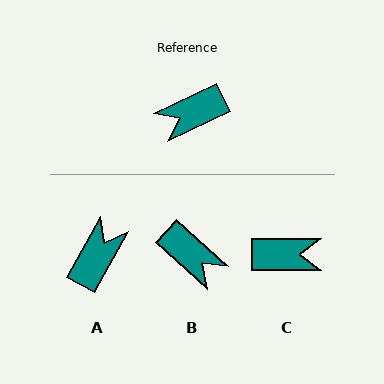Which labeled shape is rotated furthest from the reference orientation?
C, about 154 degrees away.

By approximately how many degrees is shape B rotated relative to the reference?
Approximately 112 degrees counter-clockwise.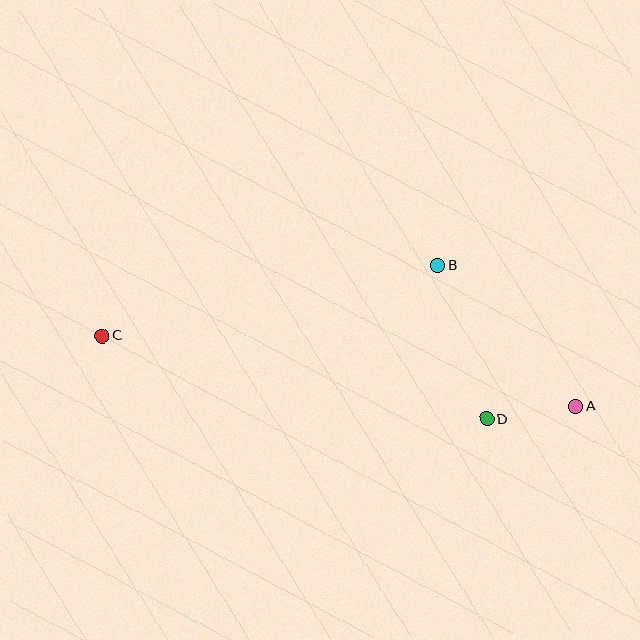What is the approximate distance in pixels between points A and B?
The distance between A and B is approximately 197 pixels.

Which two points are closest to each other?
Points A and D are closest to each other.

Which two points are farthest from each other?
Points A and C are farthest from each other.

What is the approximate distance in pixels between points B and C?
The distance between B and C is approximately 343 pixels.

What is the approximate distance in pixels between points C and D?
The distance between C and D is approximately 394 pixels.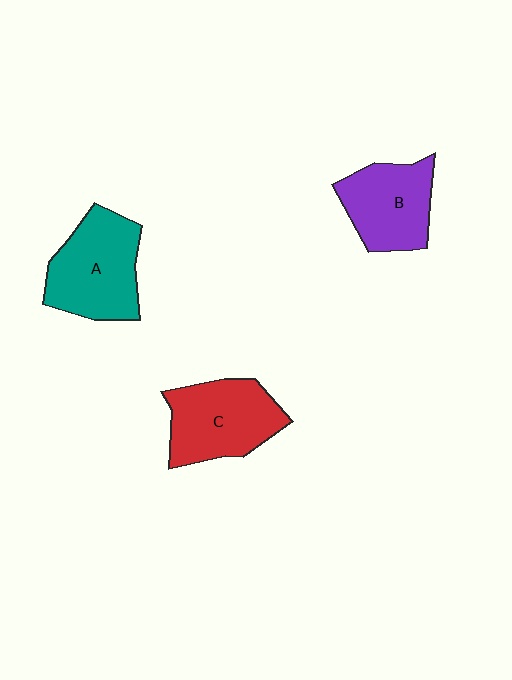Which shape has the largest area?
Shape A (teal).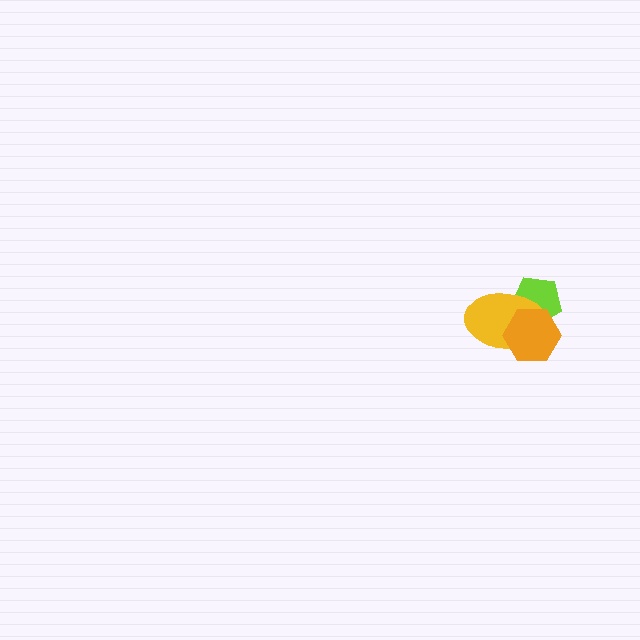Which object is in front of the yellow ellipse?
The orange hexagon is in front of the yellow ellipse.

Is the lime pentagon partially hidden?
Yes, it is partially covered by another shape.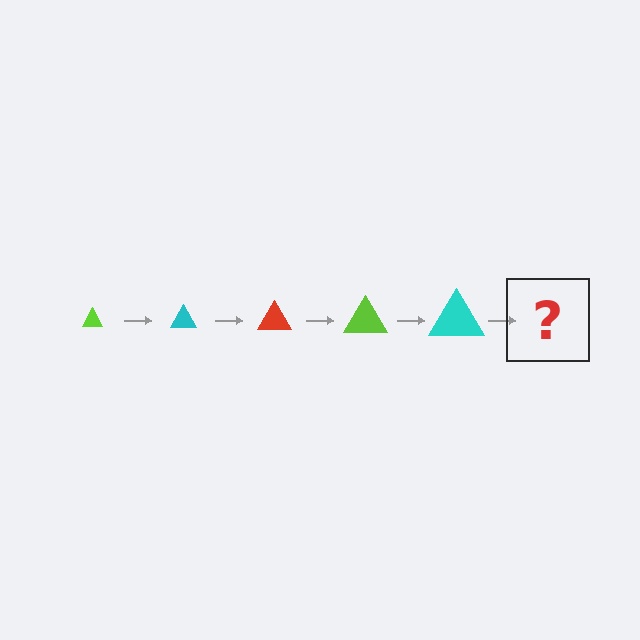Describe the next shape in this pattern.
It should be a red triangle, larger than the previous one.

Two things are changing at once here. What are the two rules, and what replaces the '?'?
The two rules are that the triangle grows larger each step and the color cycles through lime, cyan, and red. The '?' should be a red triangle, larger than the previous one.